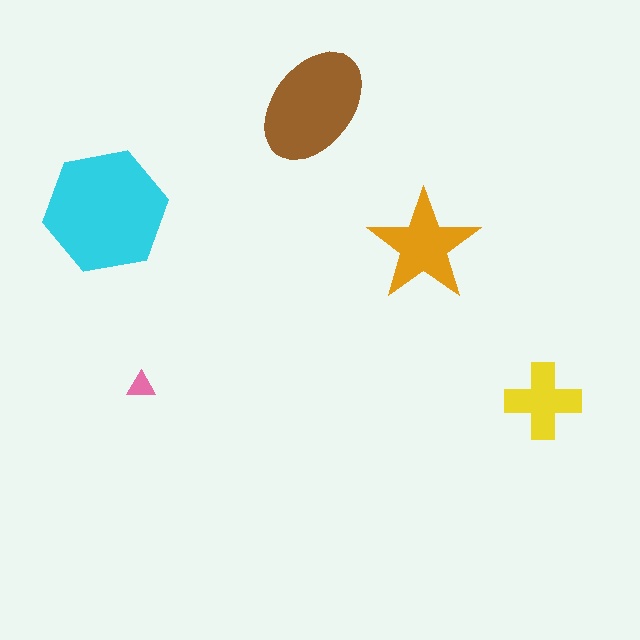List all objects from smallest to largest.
The pink triangle, the yellow cross, the orange star, the brown ellipse, the cyan hexagon.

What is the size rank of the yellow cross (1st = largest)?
4th.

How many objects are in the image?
There are 5 objects in the image.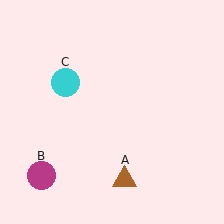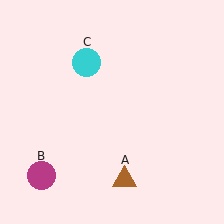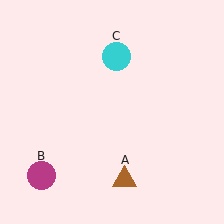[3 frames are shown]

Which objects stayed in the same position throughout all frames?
Brown triangle (object A) and magenta circle (object B) remained stationary.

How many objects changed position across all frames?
1 object changed position: cyan circle (object C).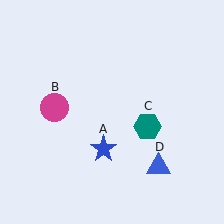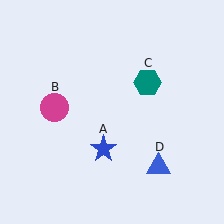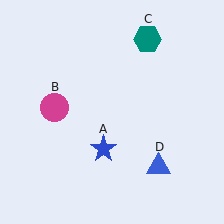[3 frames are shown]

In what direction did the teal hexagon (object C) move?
The teal hexagon (object C) moved up.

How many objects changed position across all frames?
1 object changed position: teal hexagon (object C).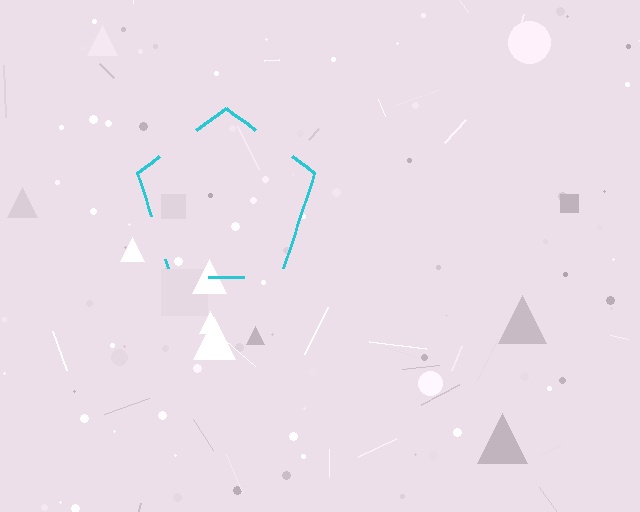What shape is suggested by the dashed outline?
The dashed outline suggests a pentagon.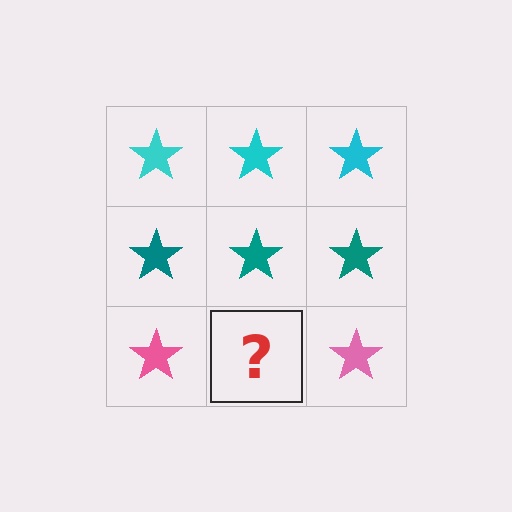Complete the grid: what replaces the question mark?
The question mark should be replaced with a pink star.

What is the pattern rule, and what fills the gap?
The rule is that each row has a consistent color. The gap should be filled with a pink star.